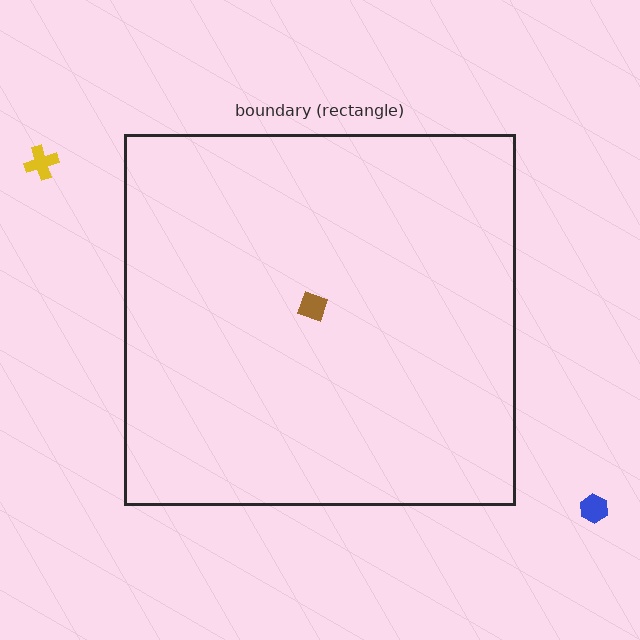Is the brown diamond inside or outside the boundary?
Inside.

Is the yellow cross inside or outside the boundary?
Outside.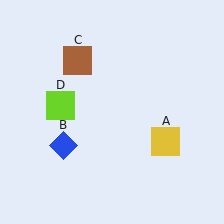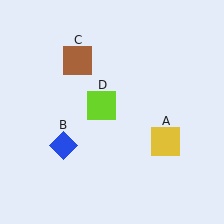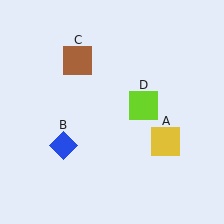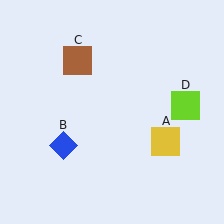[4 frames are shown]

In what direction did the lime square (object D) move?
The lime square (object D) moved right.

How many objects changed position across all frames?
1 object changed position: lime square (object D).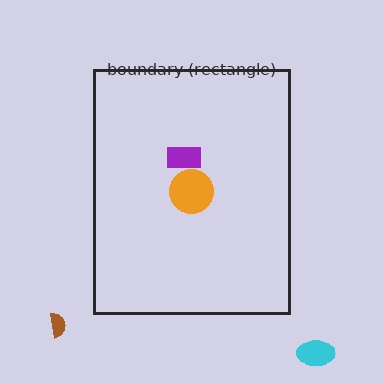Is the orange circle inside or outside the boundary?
Inside.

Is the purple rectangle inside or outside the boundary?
Inside.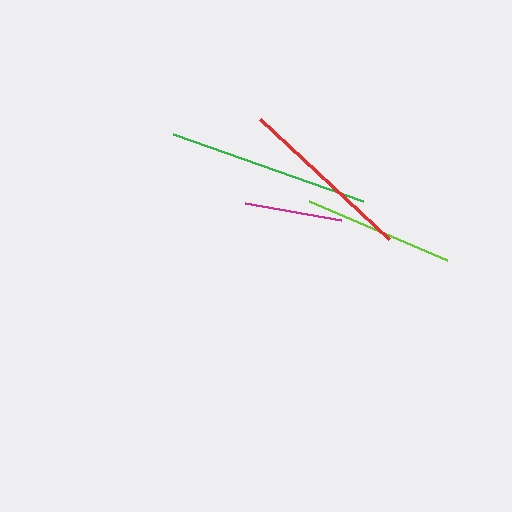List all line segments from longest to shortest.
From longest to shortest: green, red, lime, magenta.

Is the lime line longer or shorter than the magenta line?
The lime line is longer than the magenta line.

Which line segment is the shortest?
The magenta line is the shortest at approximately 97 pixels.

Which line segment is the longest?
The green line is the longest at approximately 201 pixels.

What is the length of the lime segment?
The lime segment is approximately 150 pixels long.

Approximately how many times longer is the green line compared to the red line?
The green line is approximately 1.1 times the length of the red line.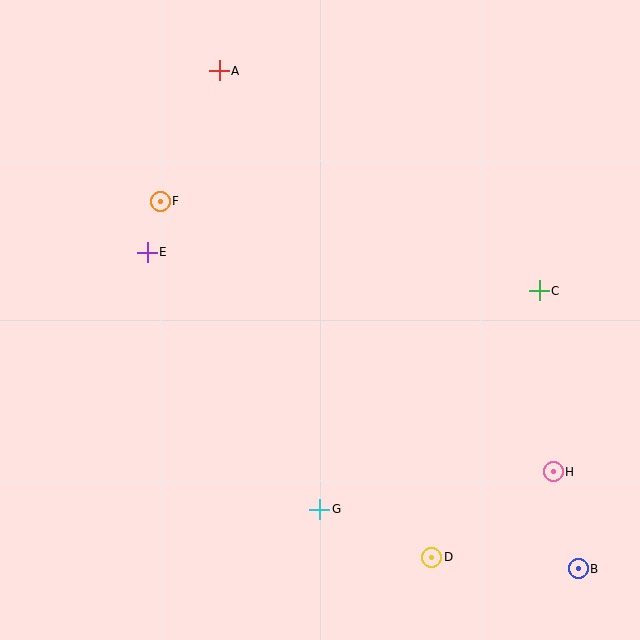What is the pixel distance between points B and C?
The distance between B and C is 281 pixels.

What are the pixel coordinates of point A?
Point A is at (219, 71).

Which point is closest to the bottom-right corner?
Point B is closest to the bottom-right corner.